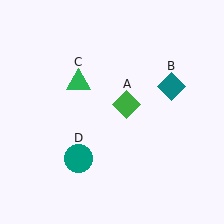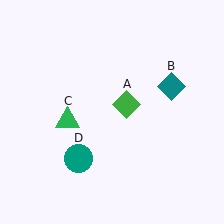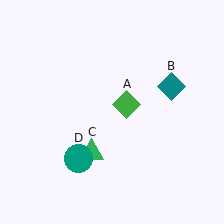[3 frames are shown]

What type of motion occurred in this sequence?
The green triangle (object C) rotated counterclockwise around the center of the scene.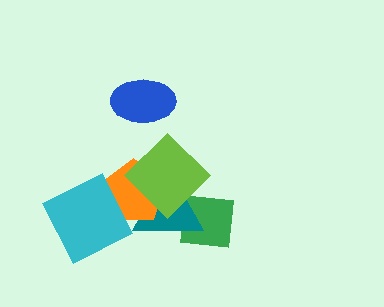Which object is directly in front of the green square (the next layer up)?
The teal triangle is directly in front of the green square.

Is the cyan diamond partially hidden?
No, no other shape covers it.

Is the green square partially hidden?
Yes, it is partially covered by another shape.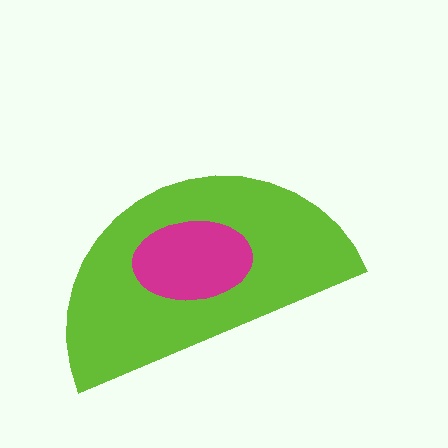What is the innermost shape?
The magenta ellipse.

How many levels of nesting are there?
2.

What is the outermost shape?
The lime semicircle.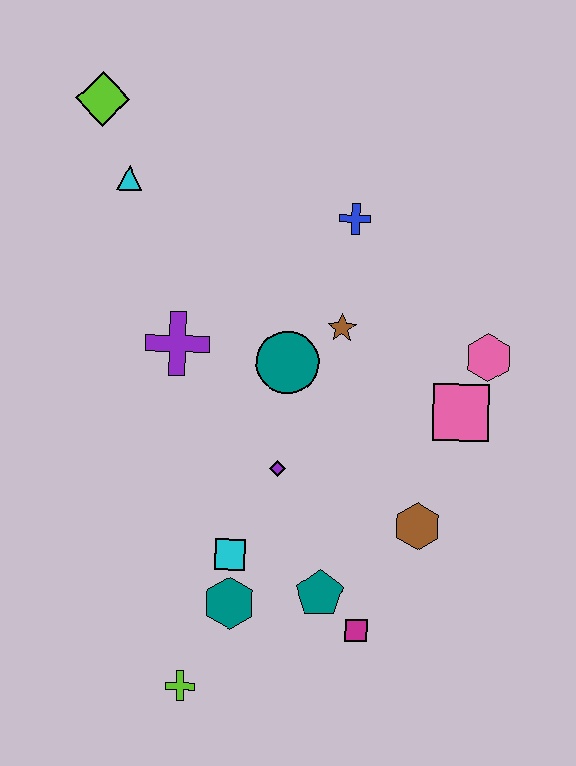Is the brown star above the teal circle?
Yes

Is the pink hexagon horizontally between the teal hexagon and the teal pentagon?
No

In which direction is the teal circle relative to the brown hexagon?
The teal circle is above the brown hexagon.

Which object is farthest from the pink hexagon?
The lime diamond is farthest from the pink hexagon.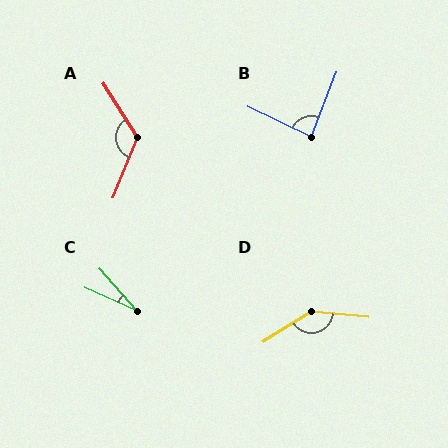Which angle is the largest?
D, at approximately 143 degrees.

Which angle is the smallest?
C, at approximately 25 degrees.